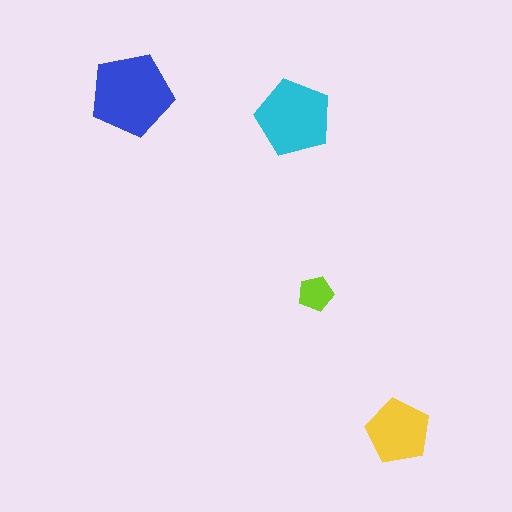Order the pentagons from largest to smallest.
the blue one, the cyan one, the yellow one, the lime one.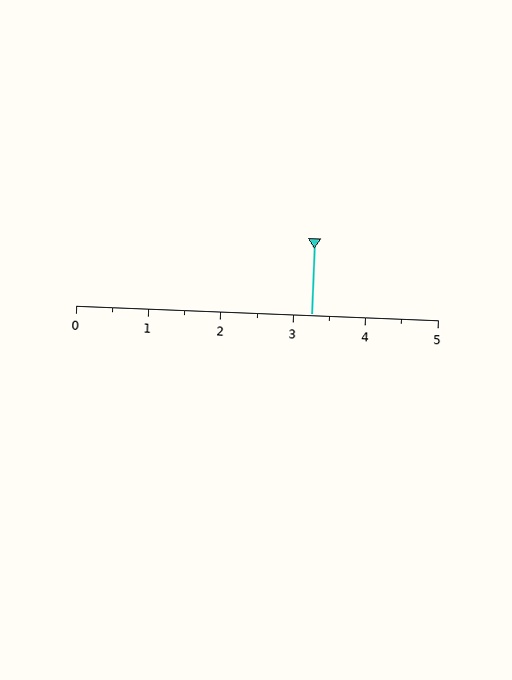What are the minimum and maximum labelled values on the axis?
The axis runs from 0 to 5.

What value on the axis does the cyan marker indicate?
The marker indicates approximately 3.2.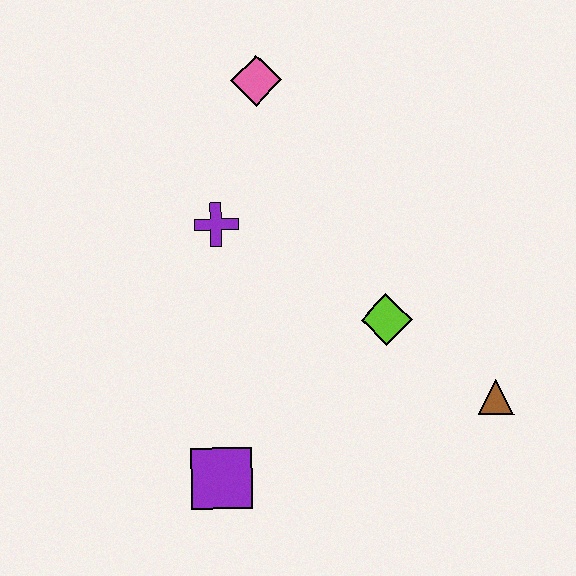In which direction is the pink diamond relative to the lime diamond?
The pink diamond is above the lime diamond.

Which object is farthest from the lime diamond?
The pink diamond is farthest from the lime diamond.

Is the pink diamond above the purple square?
Yes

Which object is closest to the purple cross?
The pink diamond is closest to the purple cross.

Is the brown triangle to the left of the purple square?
No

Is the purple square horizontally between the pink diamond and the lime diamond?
No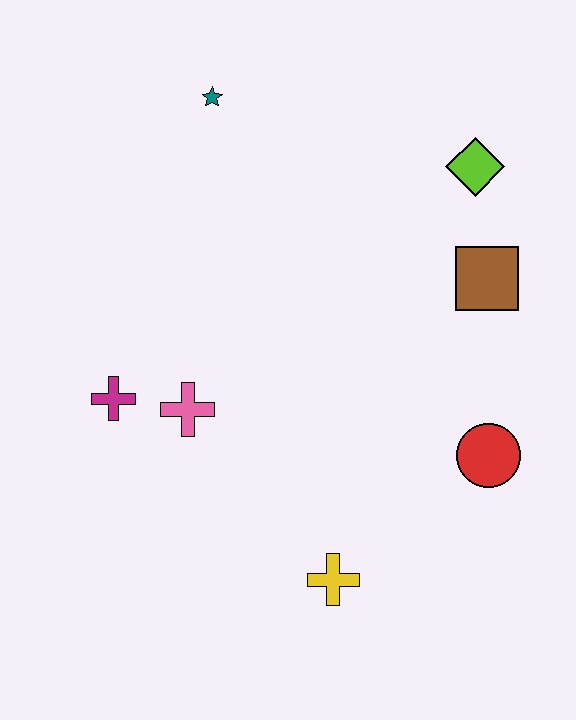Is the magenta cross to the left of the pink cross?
Yes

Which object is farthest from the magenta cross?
The lime diamond is farthest from the magenta cross.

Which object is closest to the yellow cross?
The red circle is closest to the yellow cross.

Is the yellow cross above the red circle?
No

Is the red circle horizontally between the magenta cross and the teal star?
No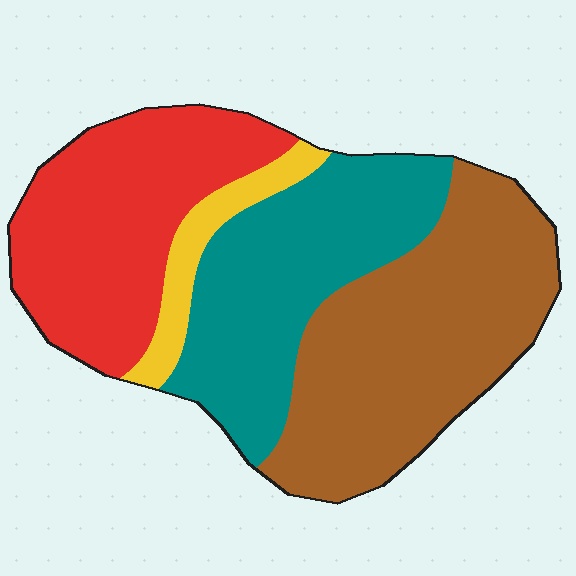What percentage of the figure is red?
Red takes up about one quarter (1/4) of the figure.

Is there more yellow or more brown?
Brown.